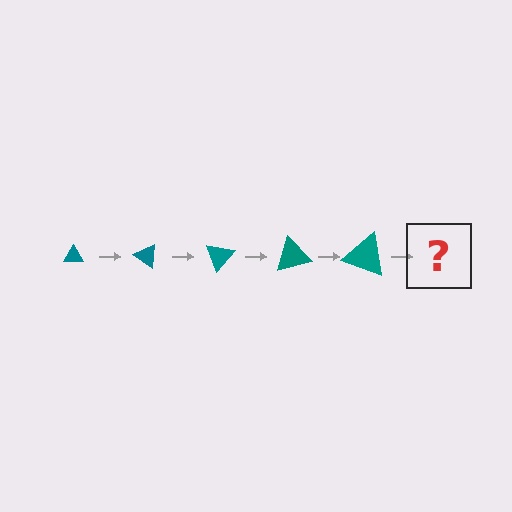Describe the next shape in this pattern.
It should be a triangle, larger than the previous one and rotated 175 degrees from the start.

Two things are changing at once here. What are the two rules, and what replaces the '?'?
The two rules are that the triangle grows larger each step and it rotates 35 degrees each step. The '?' should be a triangle, larger than the previous one and rotated 175 degrees from the start.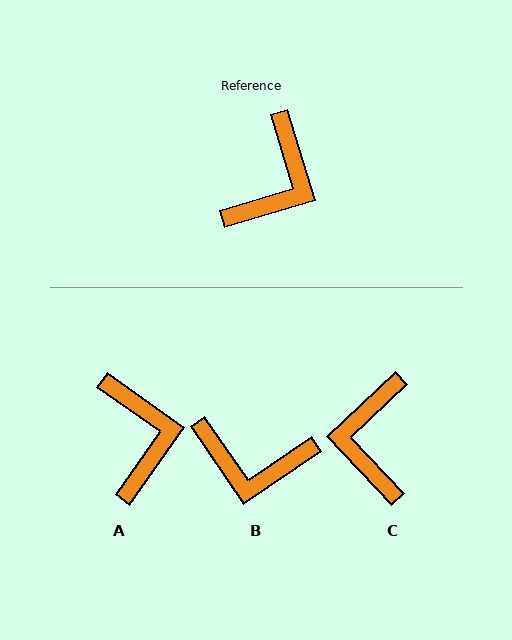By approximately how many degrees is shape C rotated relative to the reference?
Approximately 154 degrees clockwise.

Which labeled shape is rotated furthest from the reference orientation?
C, about 154 degrees away.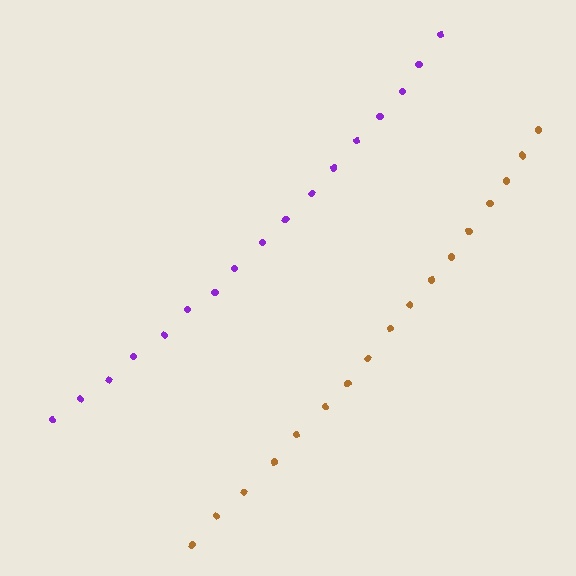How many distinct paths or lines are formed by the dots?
There are 2 distinct paths.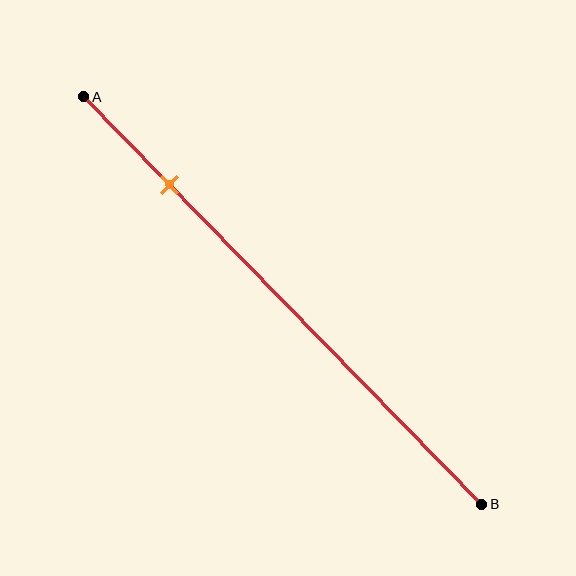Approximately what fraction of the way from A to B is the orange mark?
The orange mark is approximately 20% of the way from A to B.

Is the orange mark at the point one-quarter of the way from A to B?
No, the mark is at about 20% from A, not at the 25% one-quarter point.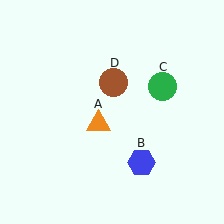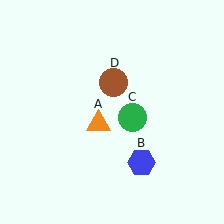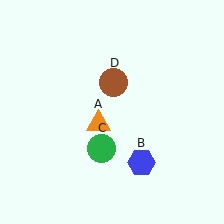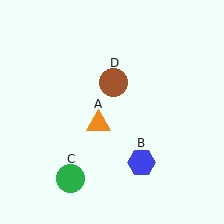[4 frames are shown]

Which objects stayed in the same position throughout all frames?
Orange triangle (object A) and blue hexagon (object B) and brown circle (object D) remained stationary.